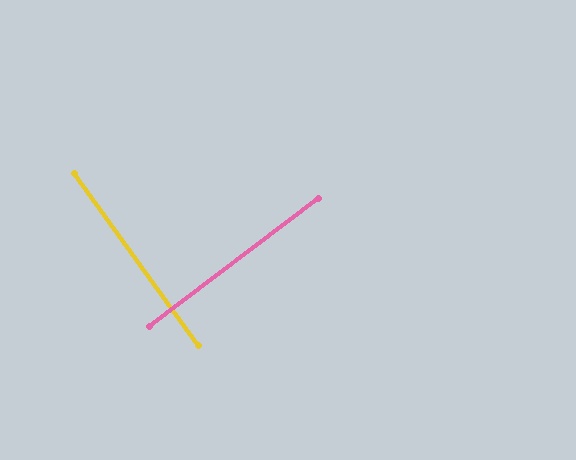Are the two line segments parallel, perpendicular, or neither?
Perpendicular — they meet at approximately 88°.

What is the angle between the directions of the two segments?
Approximately 88 degrees.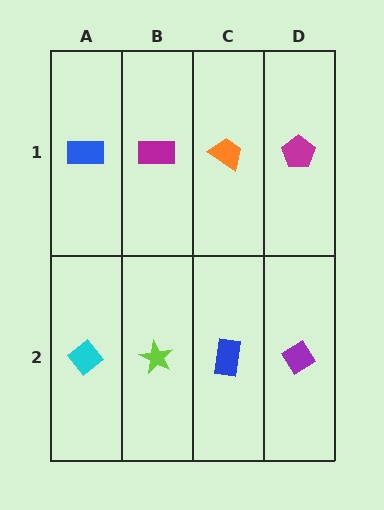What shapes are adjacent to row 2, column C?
An orange trapezoid (row 1, column C), a lime star (row 2, column B), a purple diamond (row 2, column D).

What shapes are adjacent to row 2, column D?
A magenta pentagon (row 1, column D), a blue rectangle (row 2, column C).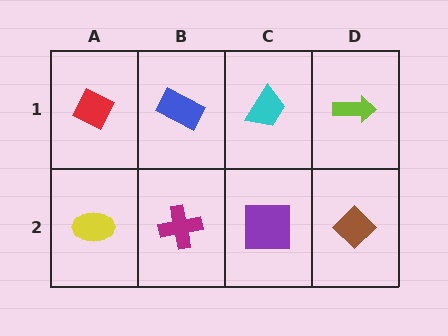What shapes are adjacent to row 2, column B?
A blue rectangle (row 1, column B), a yellow ellipse (row 2, column A), a purple square (row 2, column C).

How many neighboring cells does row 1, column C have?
3.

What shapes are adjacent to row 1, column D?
A brown diamond (row 2, column D), a cyan trapezoid (row 1, column C).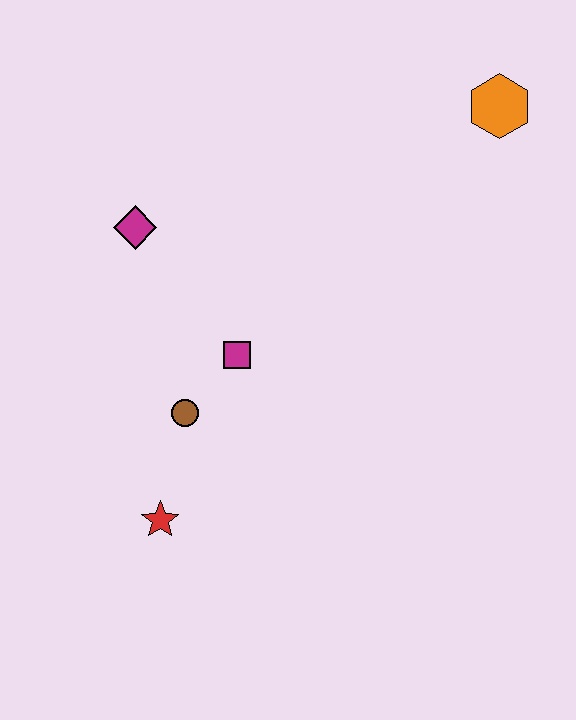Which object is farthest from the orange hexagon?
The red star is farthest from the orange hexagon.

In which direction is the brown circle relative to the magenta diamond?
The brown circle is below the magenta diamond.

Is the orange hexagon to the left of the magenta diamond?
No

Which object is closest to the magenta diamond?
The magenta square is closest to the magenta diamond.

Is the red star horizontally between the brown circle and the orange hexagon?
No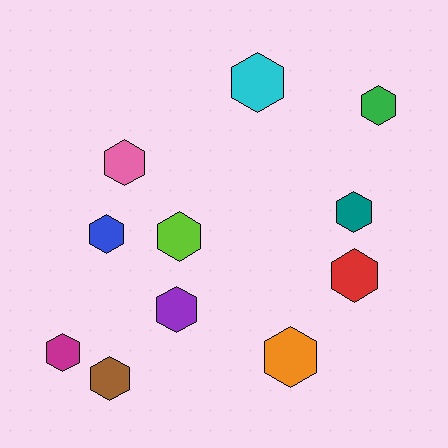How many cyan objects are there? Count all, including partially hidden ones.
There is 1 cyan object.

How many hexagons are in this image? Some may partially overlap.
There are 11 hexagons.